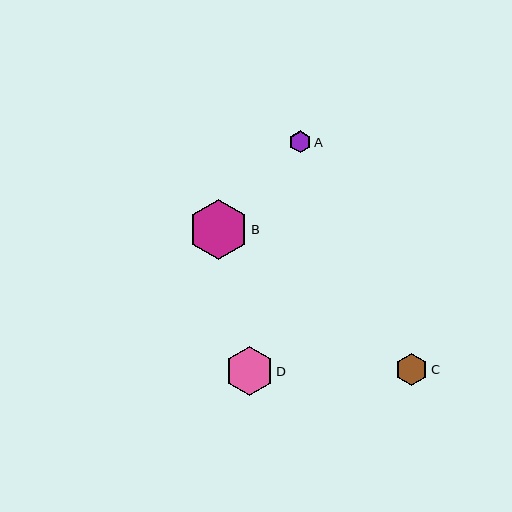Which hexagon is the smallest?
Hexagon A is the smallest with a size of approximately 22 pixels.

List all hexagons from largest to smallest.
From largest to smallest: B, D, C, A.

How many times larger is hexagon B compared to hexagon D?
Hexagon B is approximately 1.2 times the size of hexagon D.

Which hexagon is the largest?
Hexagon B is the largest with a size of approximately 60 pixels.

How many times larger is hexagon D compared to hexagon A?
Hexagon D is approximately 2.2 times the size of hexagon A.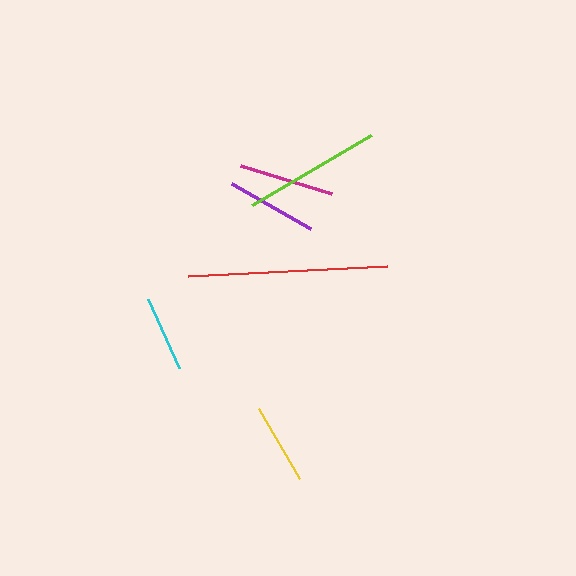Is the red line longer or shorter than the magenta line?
The red line is longer than the magenta line.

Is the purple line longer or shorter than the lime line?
The lime line is longer than the purple line.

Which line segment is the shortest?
The cyan line is the shortest at approximately 76 pixels.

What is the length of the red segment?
The red segment is approximately 199 pixels long.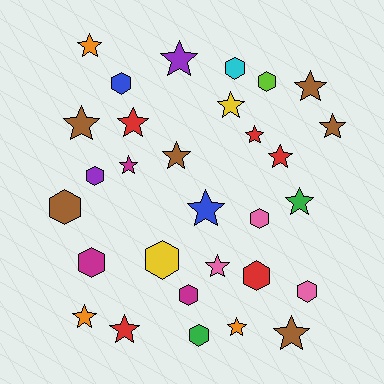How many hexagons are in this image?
There are 12 hexagons.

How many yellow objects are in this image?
There are 2 yellow objects.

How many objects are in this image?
There are 30 objects.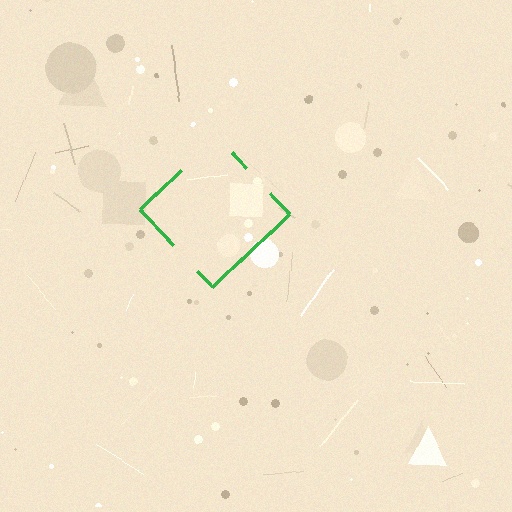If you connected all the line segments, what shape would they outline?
They would outline a diamond.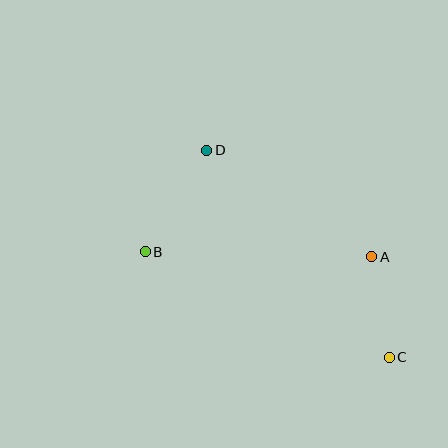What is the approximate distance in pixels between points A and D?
The distance between A and D is approximately 197 pixels.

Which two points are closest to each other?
Points A and C are closest to each other.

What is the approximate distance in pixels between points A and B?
The distance between A and B is approximately 227 pixels.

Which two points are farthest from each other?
Points C and D are farthest from each other.